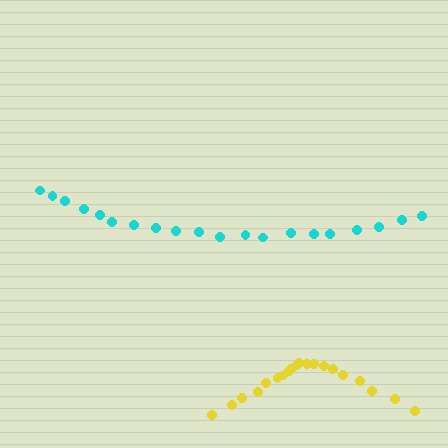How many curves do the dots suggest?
There are 2 distinct paths.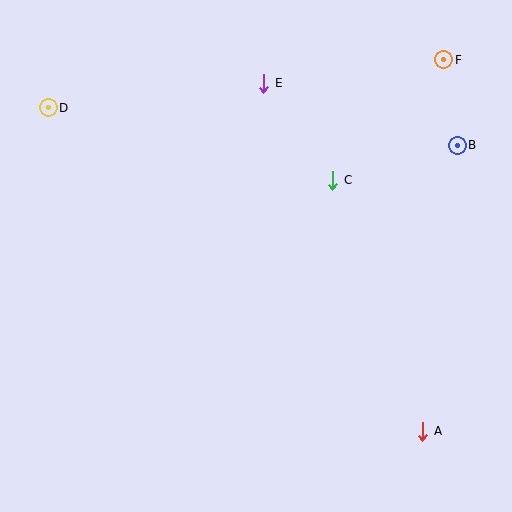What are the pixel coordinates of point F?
Point F is at (444, 60).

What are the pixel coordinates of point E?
Point E is at (264, 83).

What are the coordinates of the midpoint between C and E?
The midpoint between C and E is at (298, 132).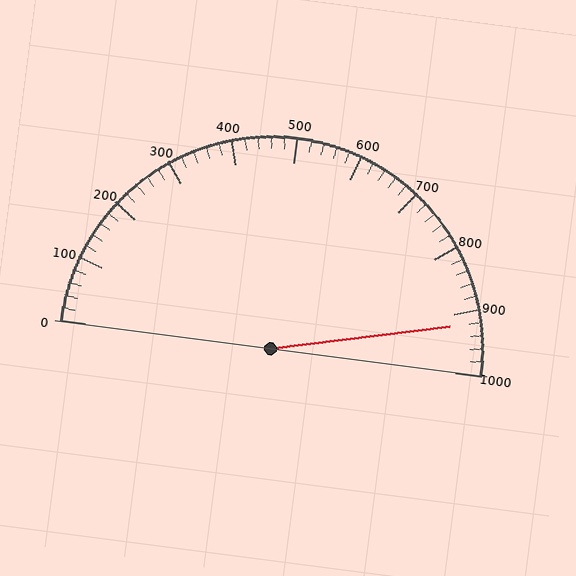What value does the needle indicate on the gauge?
The needle indicates approximately 920.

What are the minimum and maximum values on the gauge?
The gauge ranges from 0 to 1000.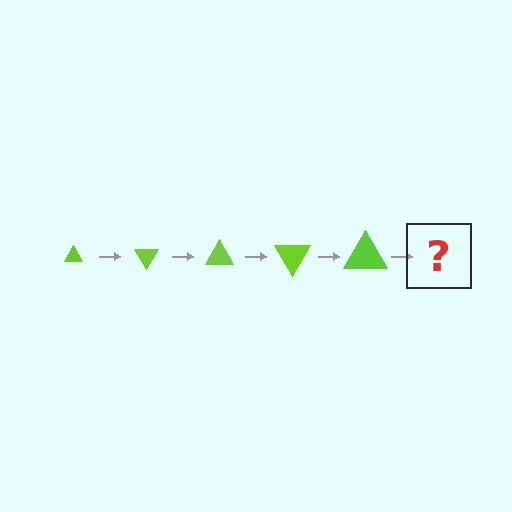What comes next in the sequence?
The next element should be a triangle, larger than the previous one and rotated 300 degrees from the start.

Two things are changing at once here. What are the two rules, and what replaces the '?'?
The two rules are that the triangle grows larger each step and it rotates 60 degrees each step. The '?' should be a triangle, larger than the previous one and rotated 300 degrees from the start.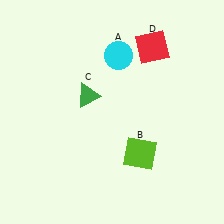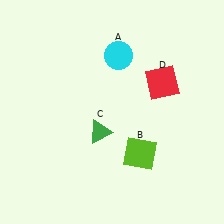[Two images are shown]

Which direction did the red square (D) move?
The red square (D) moved down.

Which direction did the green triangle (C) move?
The green triangle (C) moved down.